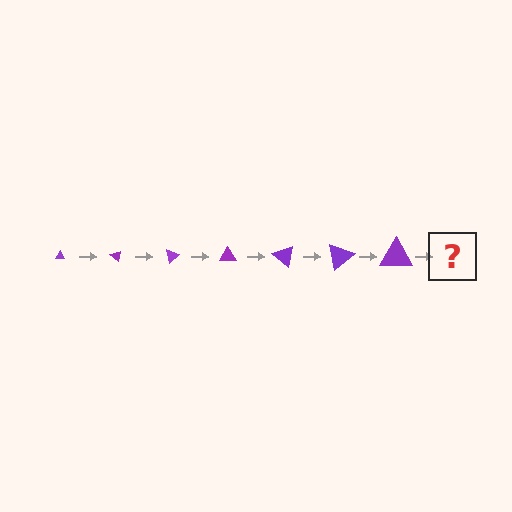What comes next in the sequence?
The next element should be a triangle, larger than the previous one and rotated 280 degrees from the start.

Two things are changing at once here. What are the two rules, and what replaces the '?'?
The two rules are that the triangle grows larger each step and it rotates 40 degrees each step. The '?' should be a triangle, larger than the previous one and rotated 280 degrees from the start.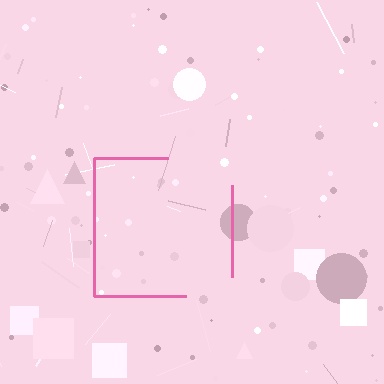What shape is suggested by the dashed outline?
The dashed outline suggests a square.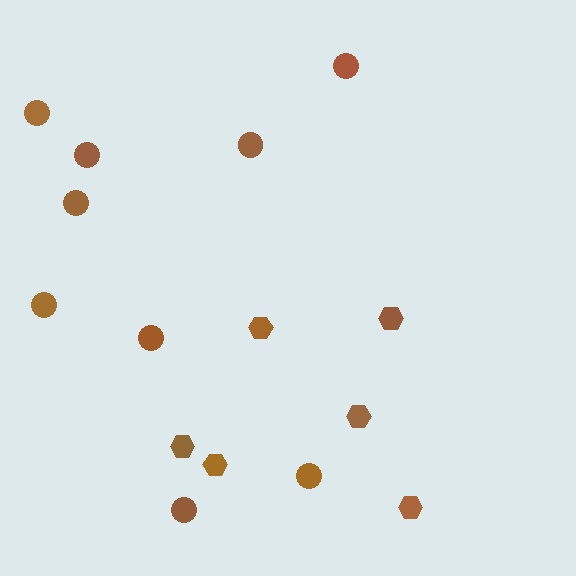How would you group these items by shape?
There are 2 groups: one group of circles (9) and one group of hexagons (6).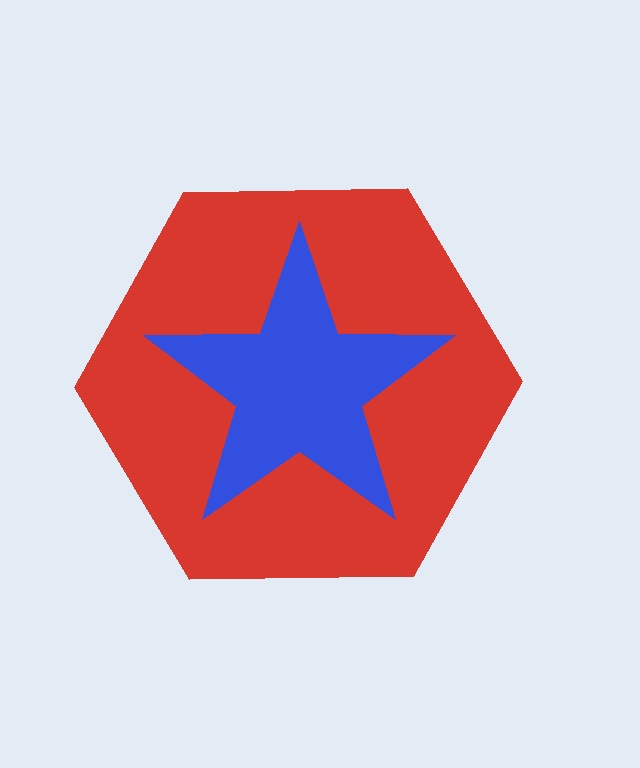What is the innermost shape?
The blue star.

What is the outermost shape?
The red hexagon.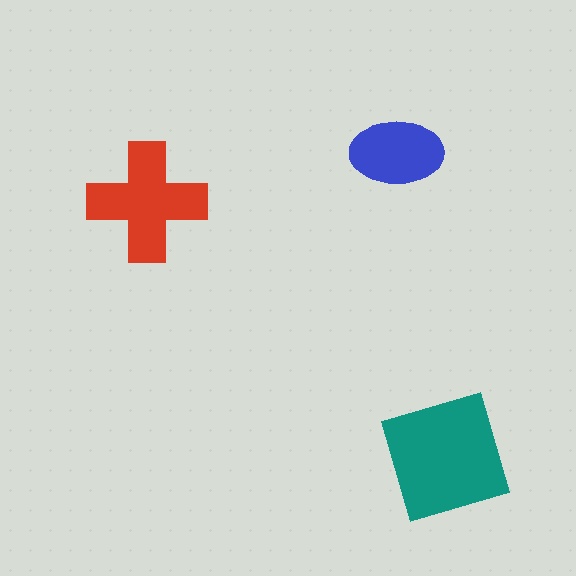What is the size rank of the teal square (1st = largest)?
1st.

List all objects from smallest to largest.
The blue ellipse, the red cross, the teal square.